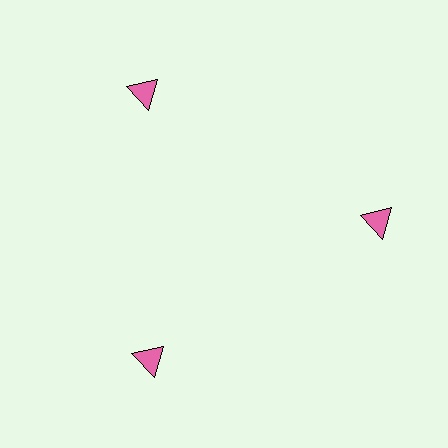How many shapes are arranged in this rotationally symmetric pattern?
There are 3 shapes, arranged in 3 groups of 1.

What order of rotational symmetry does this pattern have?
This pattern has 3-fold rotational symmetry.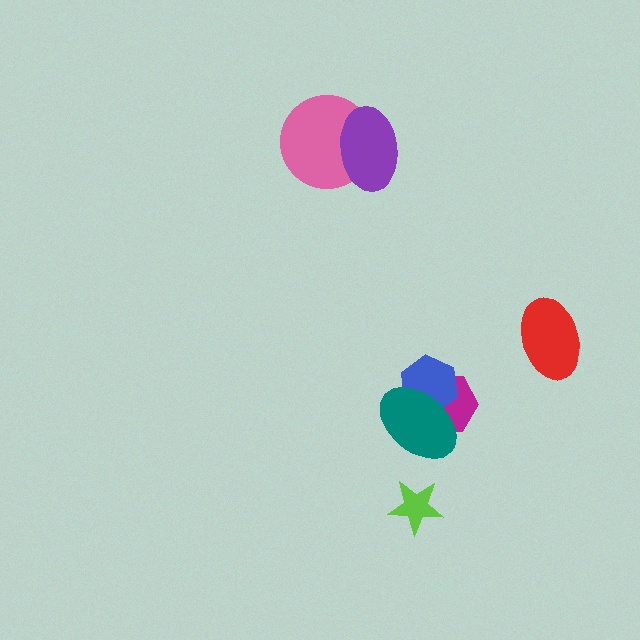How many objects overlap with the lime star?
0 objects overlap with the lime star.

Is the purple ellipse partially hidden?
No, no other shape covers it.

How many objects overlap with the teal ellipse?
2 objects overlap with the teal ellipse.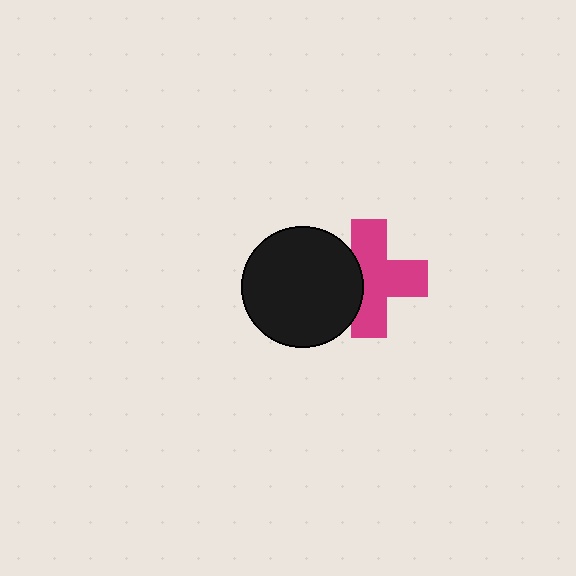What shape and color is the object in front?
The object in front is a black circle.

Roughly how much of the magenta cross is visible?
Most of it is visible (roughly 70%).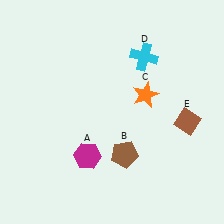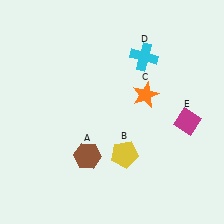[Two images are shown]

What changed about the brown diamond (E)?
In Image 1, E is brown. In Image 2, it changed to magenta.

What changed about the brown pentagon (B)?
In Image 1, B is brown. In Image 2, it changed to yellow.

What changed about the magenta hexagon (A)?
In Image 1, A is magenta. In Image 2, it changed to brown.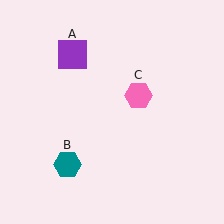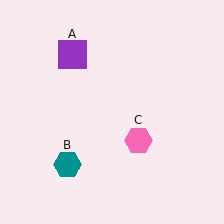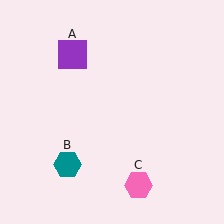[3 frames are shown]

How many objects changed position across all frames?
1 object changed position: pink hexagon (object C).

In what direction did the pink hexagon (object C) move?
The pink hexagon (object C) moved down.